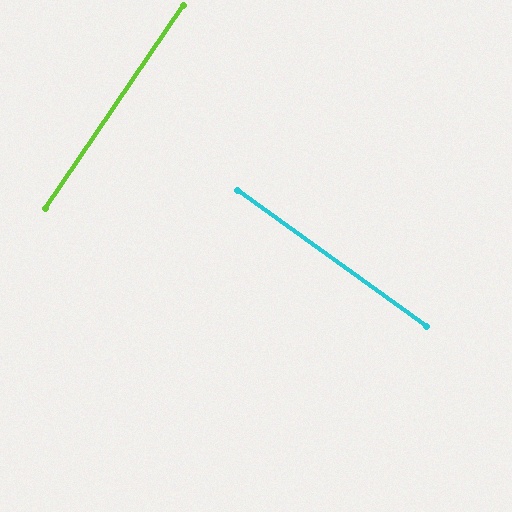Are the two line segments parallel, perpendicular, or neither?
Perpendicular — they meet at approximately 88°.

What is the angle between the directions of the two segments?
Approximately 88 degrees.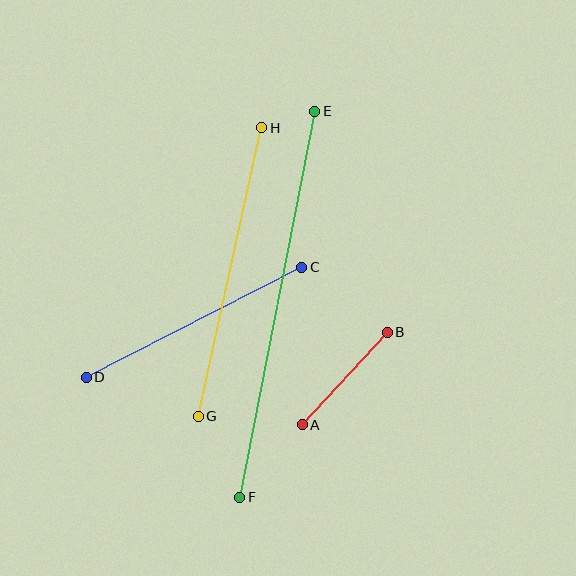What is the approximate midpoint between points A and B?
The midpoint is at approximately (345, 379) pixels.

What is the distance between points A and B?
The distance is approximately 126 pixels.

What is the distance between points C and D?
The distance is approximately 242 pixels.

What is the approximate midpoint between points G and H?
The midpoint is at approximately (230, 272) pixels.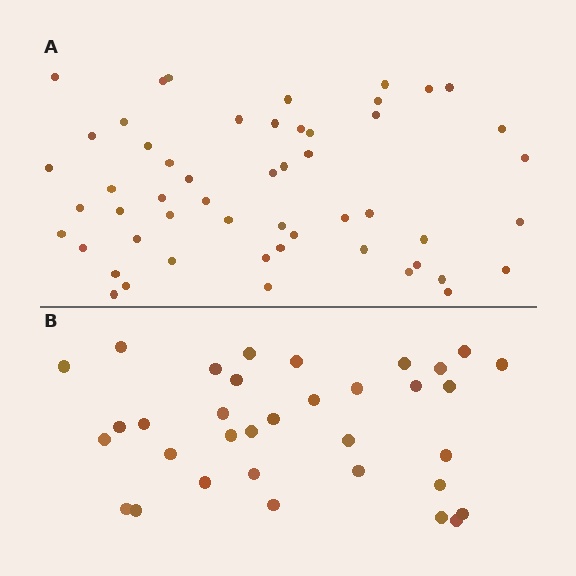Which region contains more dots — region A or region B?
Region A (the top region) has more dots.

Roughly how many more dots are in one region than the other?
Region A has approximately 20 more dots than region B.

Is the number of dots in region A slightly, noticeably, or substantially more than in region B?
Region A has substantially more. The ratio is roughly 1.6 to 1.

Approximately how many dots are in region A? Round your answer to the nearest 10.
About 50 dots. (The exact count is 53, which rounds to 50.)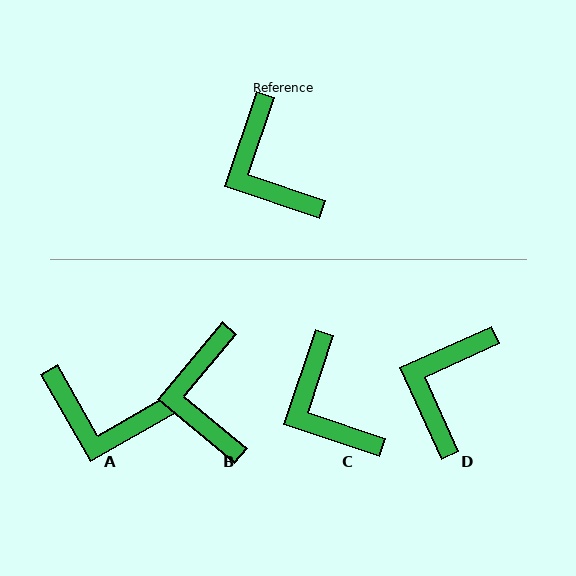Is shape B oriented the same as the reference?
No, it is off by about 21 degrees.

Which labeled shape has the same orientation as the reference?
C.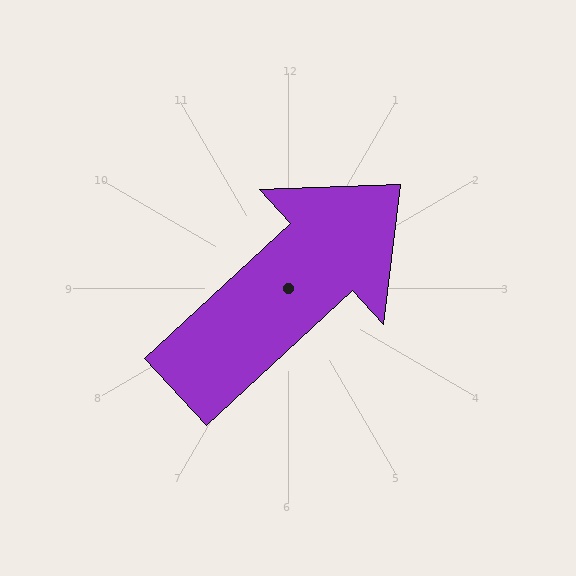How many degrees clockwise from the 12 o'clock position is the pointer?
Approximately 47 degrees.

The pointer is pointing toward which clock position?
Roughly 2 o'clock.